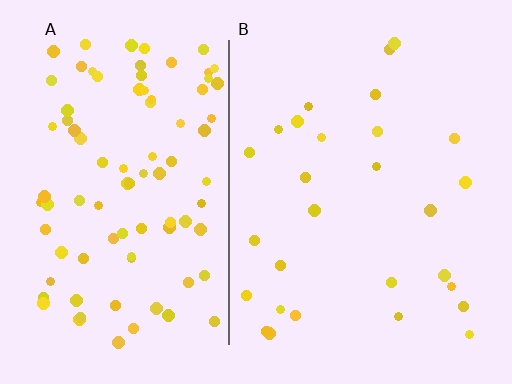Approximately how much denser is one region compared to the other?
Approximately 3.3× — region A over region B.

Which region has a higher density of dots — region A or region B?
A (the left).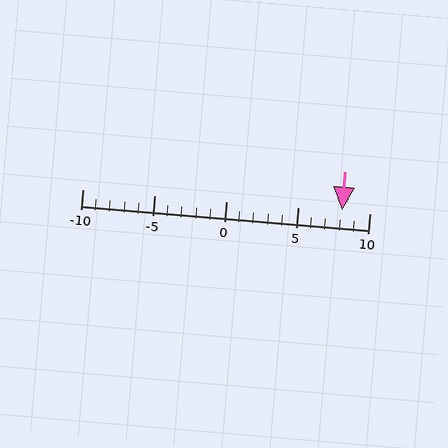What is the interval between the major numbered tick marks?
The major tick marks are spaced 5 units apart.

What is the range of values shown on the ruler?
The ruler shows values from -10 to 10.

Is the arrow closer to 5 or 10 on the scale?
The arrow is closer to 10.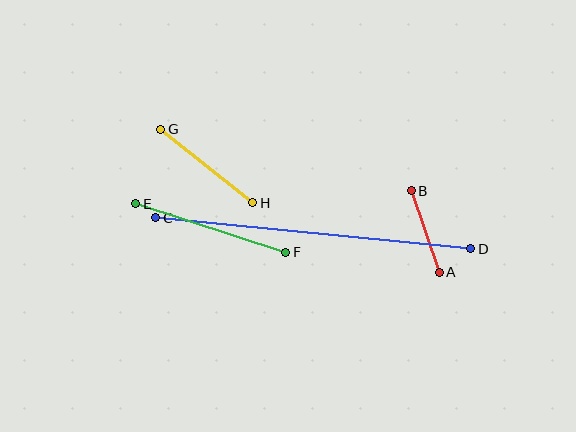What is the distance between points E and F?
The distance is approximately 158 pixels.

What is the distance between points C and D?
The distance is approximately 316 pixels.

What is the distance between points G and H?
The distance is approximately 117 pixels.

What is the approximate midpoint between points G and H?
The midpoint is at approximately (207, 166) pixels.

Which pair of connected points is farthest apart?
Points C and D are farthest apart.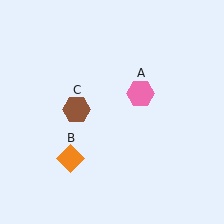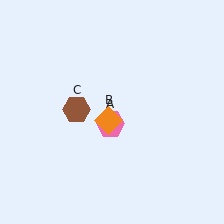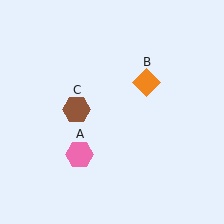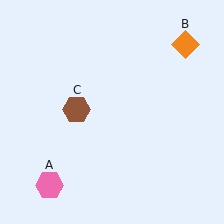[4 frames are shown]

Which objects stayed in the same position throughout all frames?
Brown hexagon (object C) remained stationary.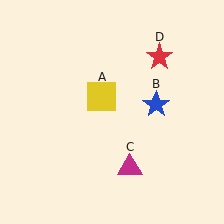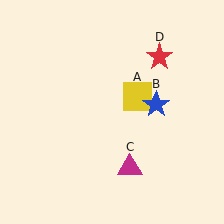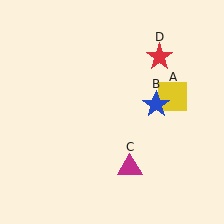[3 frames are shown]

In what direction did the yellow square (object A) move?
The yellow square (object A) moved right.